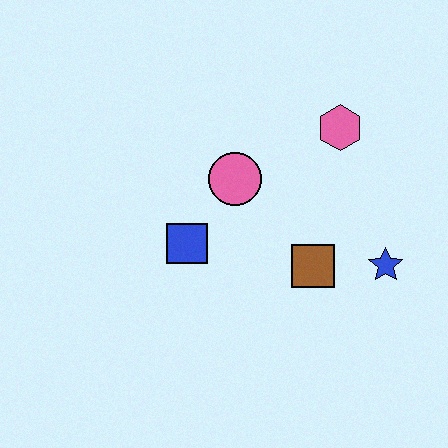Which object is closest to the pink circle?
The blue square is closest to the pink circle.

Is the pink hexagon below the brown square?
No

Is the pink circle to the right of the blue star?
No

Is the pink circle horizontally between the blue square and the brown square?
Yes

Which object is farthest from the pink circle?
The blue star is farthest from the pink circle.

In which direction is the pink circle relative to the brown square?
The pink circle is above the brown square.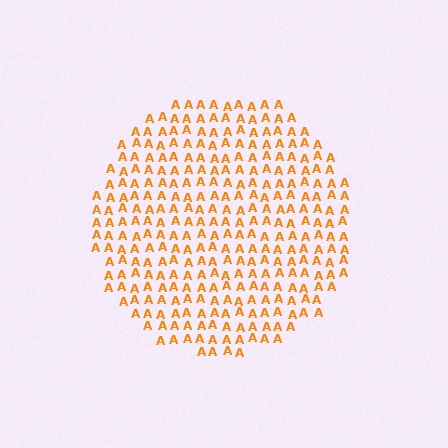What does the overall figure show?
The overall figure shows a circle.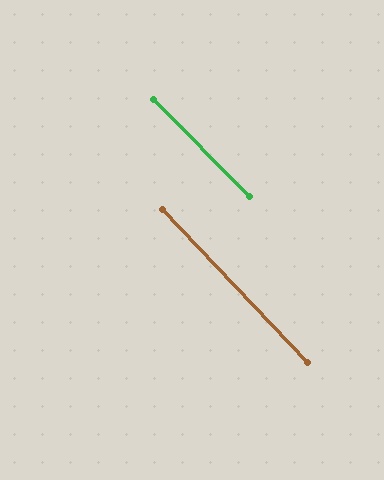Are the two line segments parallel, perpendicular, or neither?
Parallel — their directions differ by only 1.2°.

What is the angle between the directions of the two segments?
Approximately 1 degree.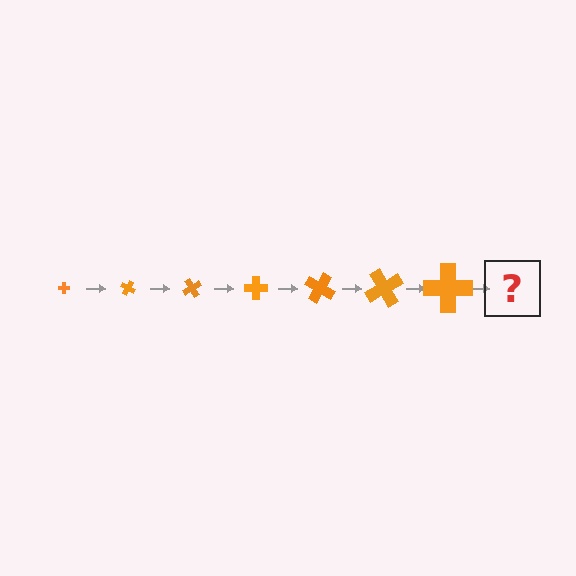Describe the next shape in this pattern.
It should be a cross, larger than the previous one and rotated 210 degrees from the start.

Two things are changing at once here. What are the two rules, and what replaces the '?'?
The two rules are that the cross grows larger each step and it rotates 30 degrees each step. The '?' should be a cross, larger than the previous one and rotated 210 degrees from the start.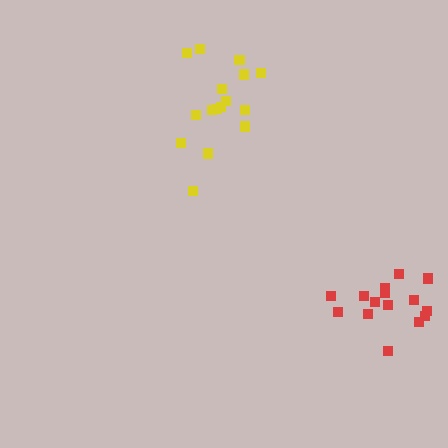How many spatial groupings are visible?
There are 2 spatial groupings.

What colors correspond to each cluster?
The clusters are colored: yellow, red.